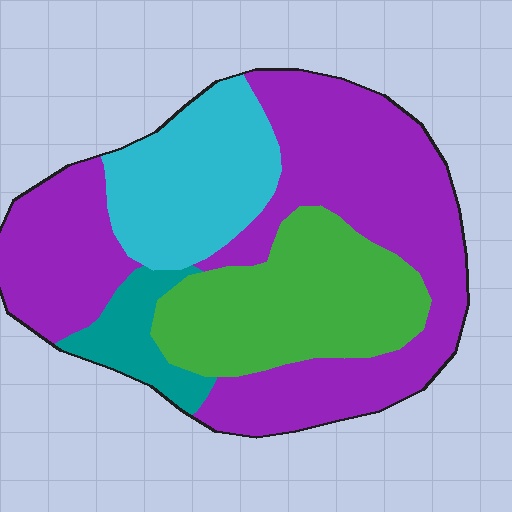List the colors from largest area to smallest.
From largest to smallest: purple, green, cyan, teal.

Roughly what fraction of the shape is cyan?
Cyan covers 18% of the shape.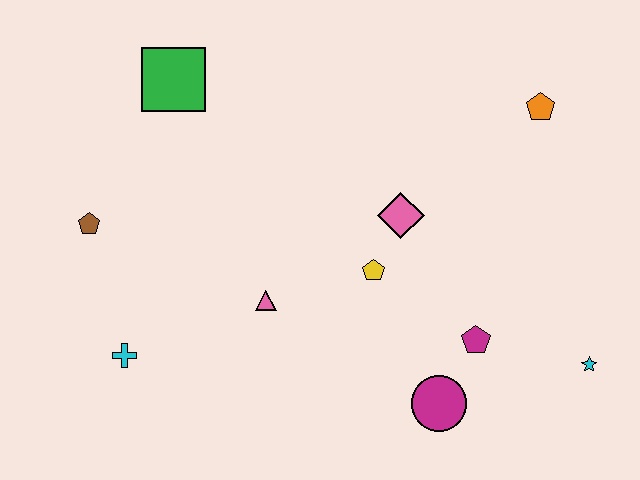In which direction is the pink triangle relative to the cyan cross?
The pink triangle is to the right of the cyan cross.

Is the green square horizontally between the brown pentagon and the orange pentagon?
Yes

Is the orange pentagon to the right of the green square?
Yes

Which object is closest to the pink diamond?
The yellow pentagon is closest to the pink diamond.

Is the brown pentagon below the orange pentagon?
Yes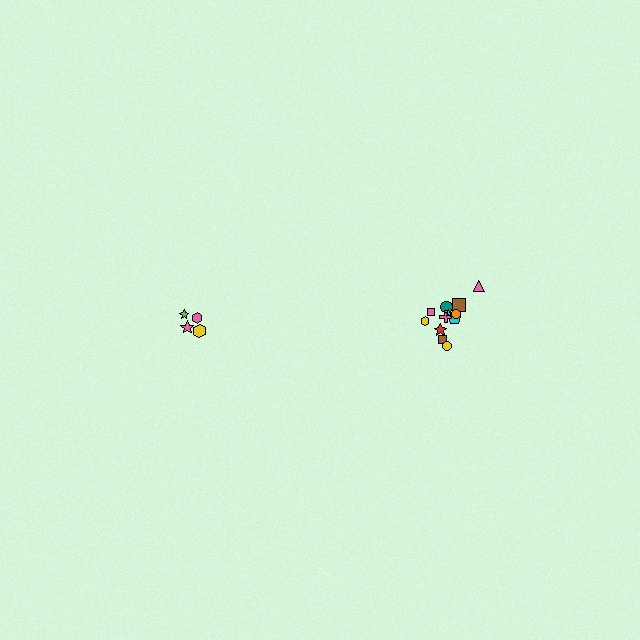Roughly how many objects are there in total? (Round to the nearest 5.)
Roughly 15 objects in total.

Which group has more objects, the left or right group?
The right group.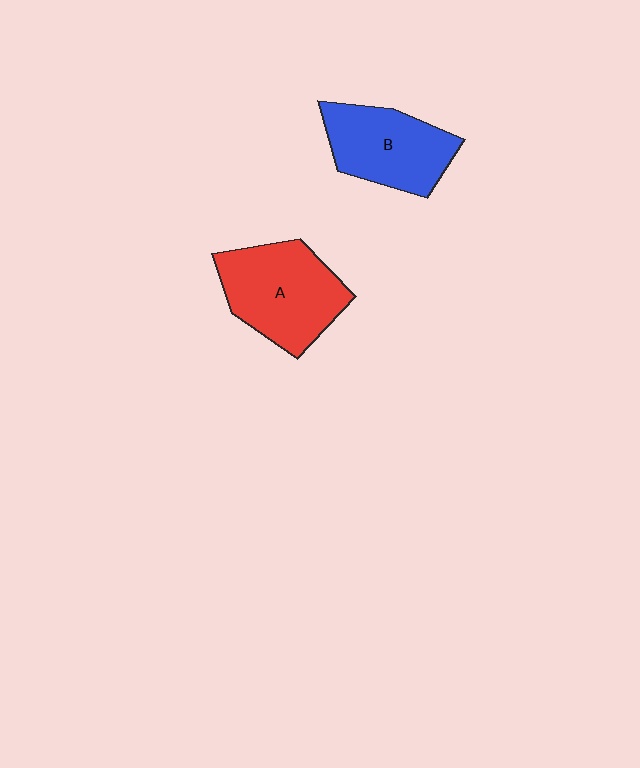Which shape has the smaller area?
Shape B (blue).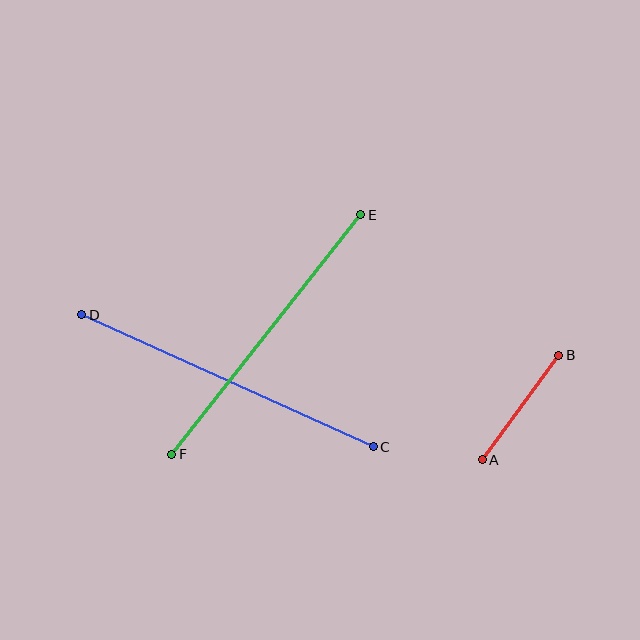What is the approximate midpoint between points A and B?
The midpoint is at approximately (521, 407) pixels.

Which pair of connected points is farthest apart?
Points C and D are farthest apart.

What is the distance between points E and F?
The distance is approximately 305 pixels.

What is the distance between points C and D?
The distance is approximately 320 pixels.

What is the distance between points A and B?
The distance is approximately 129 pixels.